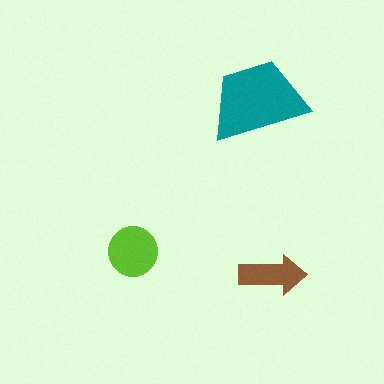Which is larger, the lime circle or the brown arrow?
The lime circle.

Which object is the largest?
The teal trapezoid.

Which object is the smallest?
The brown arrow.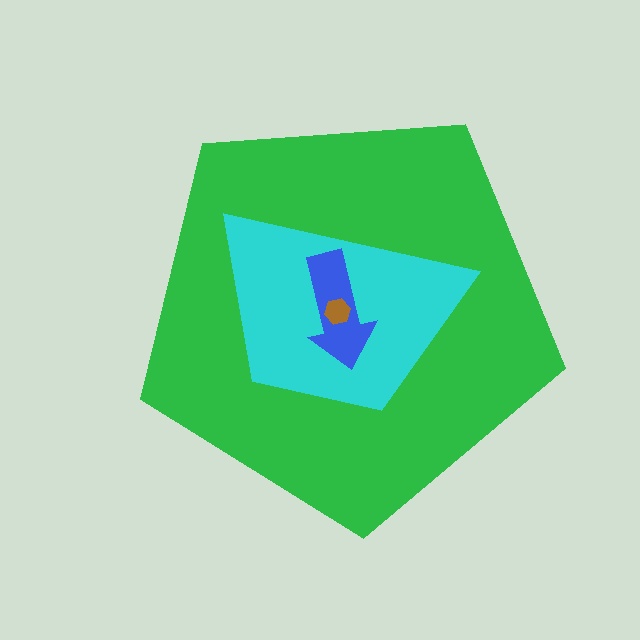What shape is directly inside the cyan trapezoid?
The blue arrow.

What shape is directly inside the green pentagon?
The cyan trapezoid.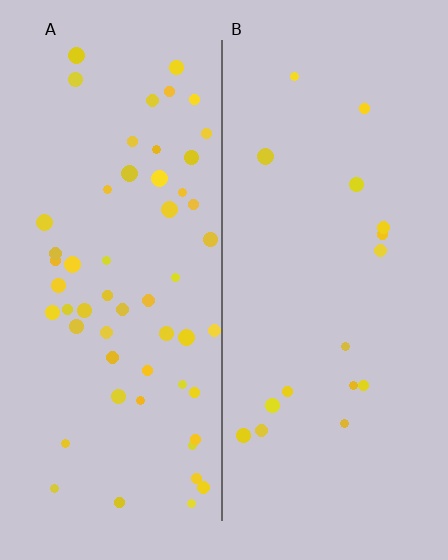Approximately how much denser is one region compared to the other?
Approximately 3.4× — region A over region B.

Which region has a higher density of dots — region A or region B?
A (the left).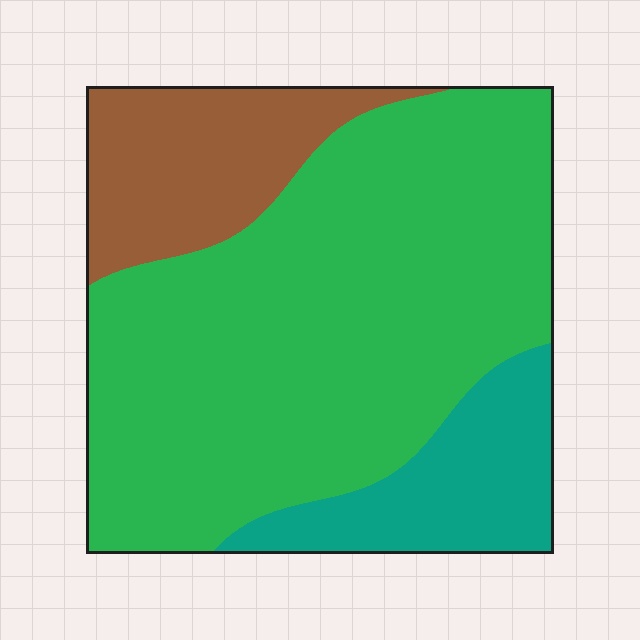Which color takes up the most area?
Green, at roughly 65%.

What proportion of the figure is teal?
Teal covers roughly 15% of the figure.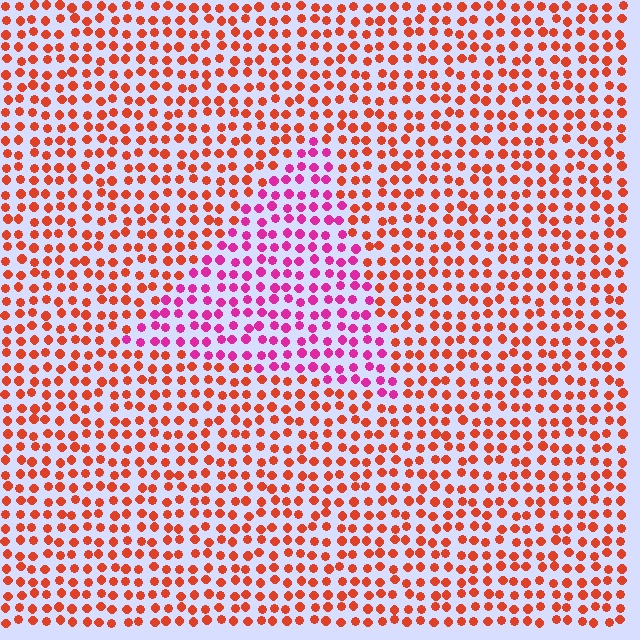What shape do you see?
I see a triangle.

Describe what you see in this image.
The image is filled with small red elements in a uniform arrangement. A triangle-shaped region is visible where the elements are tinted to a slightly different hue, forming a subtle color boundary.